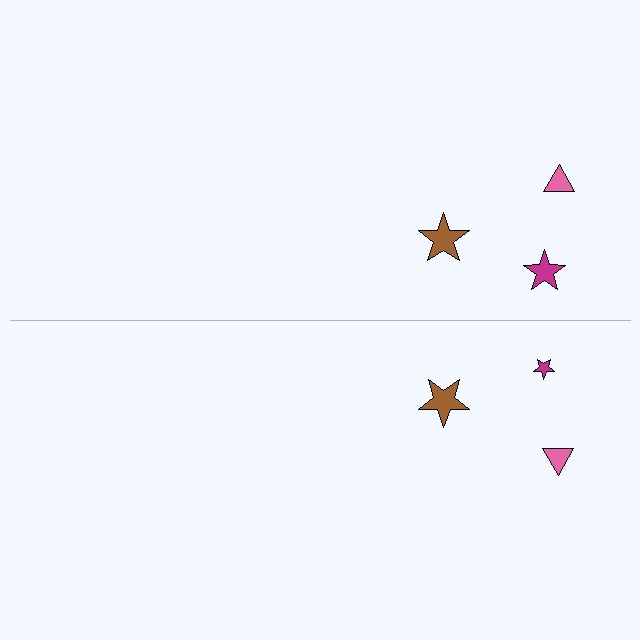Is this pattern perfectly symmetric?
No, the pattern is not perfectly symmetric. The magenta star on the bottom side has a different size than its mirror counterpart.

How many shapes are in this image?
There are 6 shapes in this image.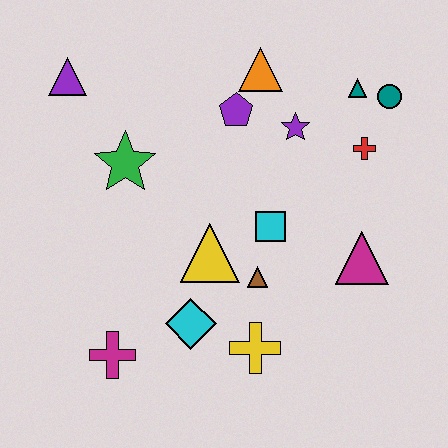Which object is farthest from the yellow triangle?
The teal circle is farthest from the yellow triangle.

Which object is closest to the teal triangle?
The teal circle is closest to the teal triangle.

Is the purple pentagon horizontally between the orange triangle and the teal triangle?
No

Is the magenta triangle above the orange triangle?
No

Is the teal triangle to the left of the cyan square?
No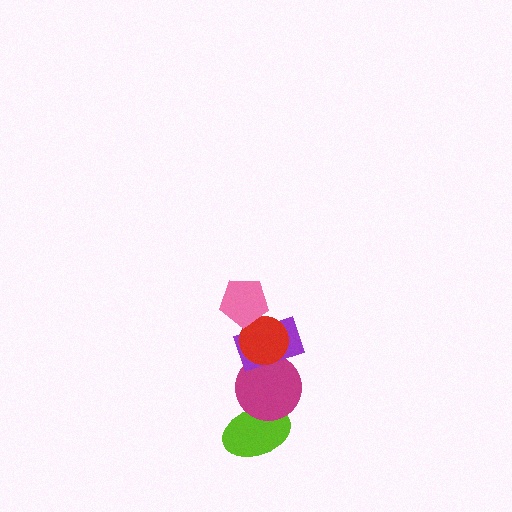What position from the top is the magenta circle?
The magenta circle is 4th from the top.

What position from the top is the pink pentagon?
The pink pentagon is 1st from the top.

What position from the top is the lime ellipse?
The lime ellipse is 5th from the top.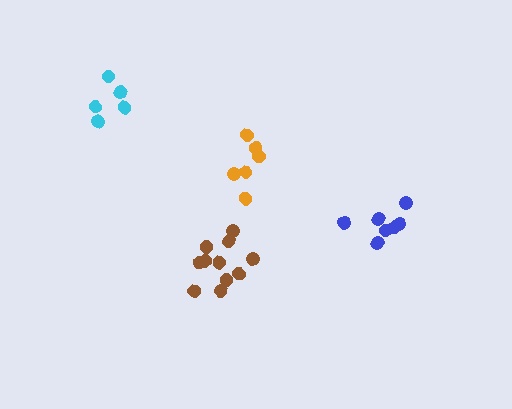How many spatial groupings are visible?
There are 4 spatial groupings.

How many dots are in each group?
Group 1: 7 dots, Group 2: 11 dots, Group 3: 5 dots, Group 4: 6 dots (29 total).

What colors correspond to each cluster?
The clusters are colored: blue, brown, cyan, orange.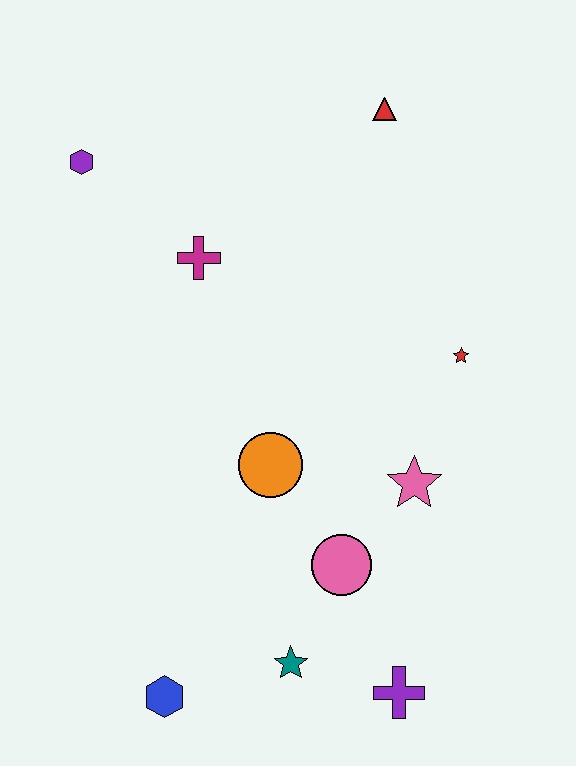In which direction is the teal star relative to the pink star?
The teal star is below the pink star.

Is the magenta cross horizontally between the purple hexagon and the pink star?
Yes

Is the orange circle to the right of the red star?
No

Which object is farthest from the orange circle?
The red triangle is farthest from the orange circle.